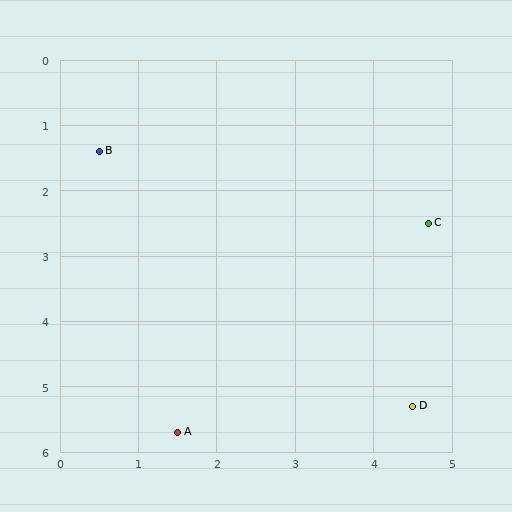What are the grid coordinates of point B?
Point B is at approximately (0.5, 1.4).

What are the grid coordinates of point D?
Point D is at approximately (4.5, 5.3).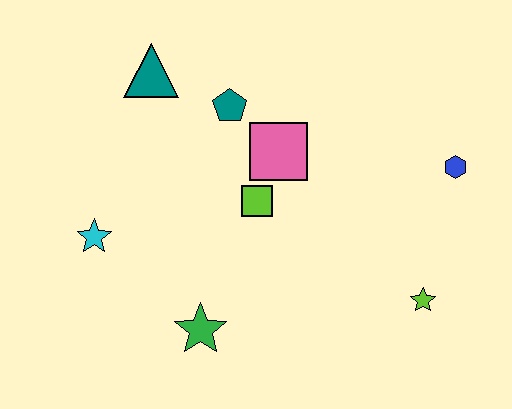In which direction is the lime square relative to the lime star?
The lime square is to the left of the lime star.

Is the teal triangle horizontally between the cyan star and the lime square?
Yes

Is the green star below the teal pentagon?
Yes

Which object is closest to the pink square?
The lime square is closest to the pink square.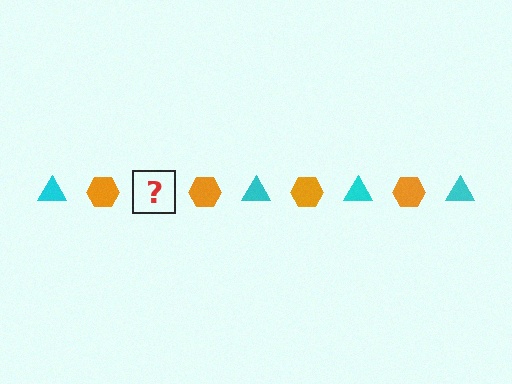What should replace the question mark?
The question mark should be replaced with a cyan triangle.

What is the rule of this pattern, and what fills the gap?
The rule is that the pattern alternates between cyan triangle and orange hexagon. The gap should be filled with a cyan triangle.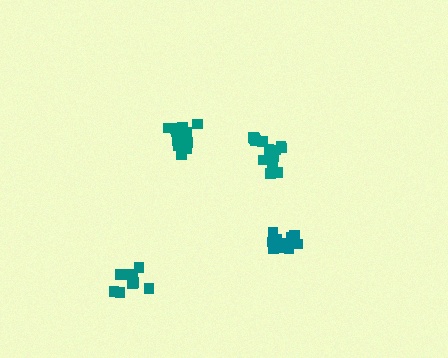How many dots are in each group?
Group 1: 12 dots, Group 2: 15 dots, Group 3: 13 dots, Group 4: 13 dots (53 total).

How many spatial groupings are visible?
There are 4 spatial groupings.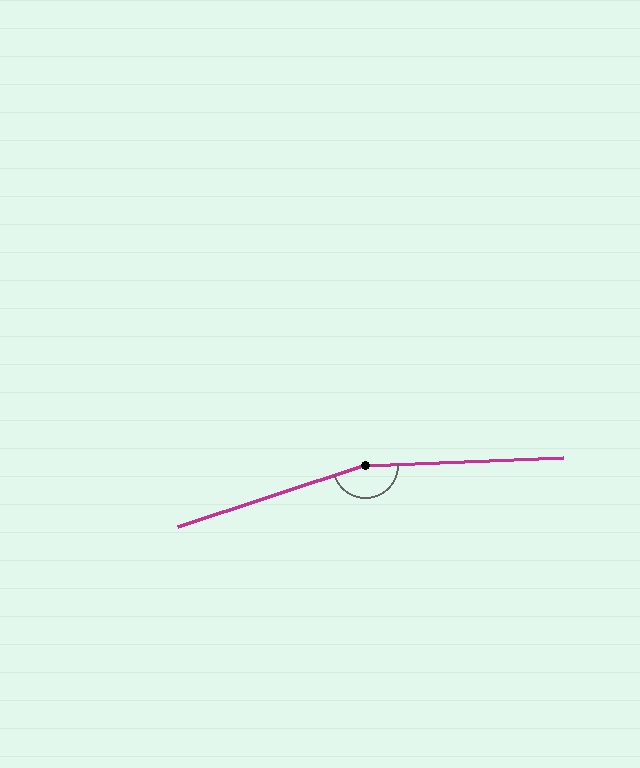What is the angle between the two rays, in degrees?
Approximately 164 degrees.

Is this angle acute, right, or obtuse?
It is obtuse.